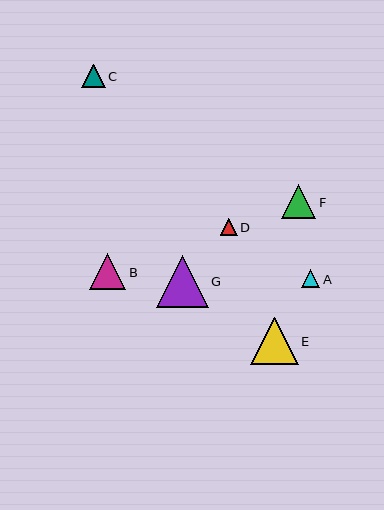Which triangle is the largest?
Triangle G is the largest with a size of approximately 52 pixels.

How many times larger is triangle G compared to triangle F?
Triangle G is approximately 1.5 times the size of triangle F.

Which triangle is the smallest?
Triangle D is the smallest with a size of approximately 17 pixels.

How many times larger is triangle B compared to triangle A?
Triangle B is approximately 1.9 times the size of triangle A.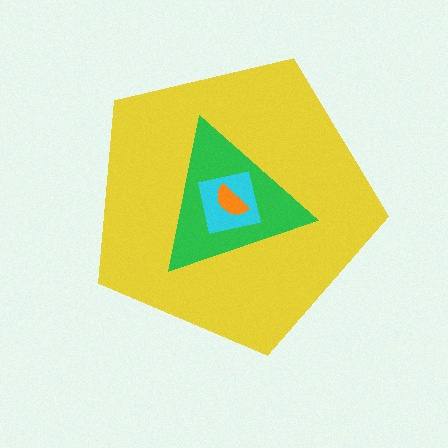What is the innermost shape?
The orange semicircle.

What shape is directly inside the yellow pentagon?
The green triangle.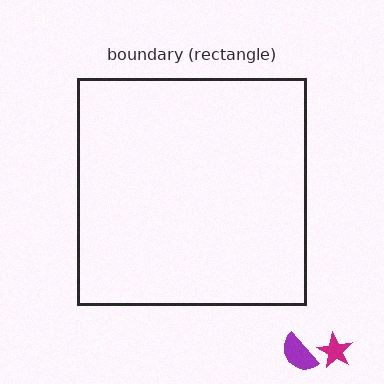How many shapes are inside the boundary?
0 inside, 2 outside.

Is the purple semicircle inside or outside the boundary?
Outside.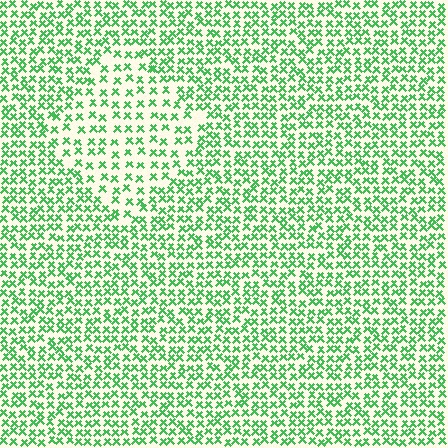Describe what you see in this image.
The image contains small green elements arranged at two different densities. A diamond-shaped region is visible where the elements are less densely packed than the surrounding area.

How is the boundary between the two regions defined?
The boundary is defined by a change in element density (approximately 1.7x ratio). All elements are the same color, size, and shape.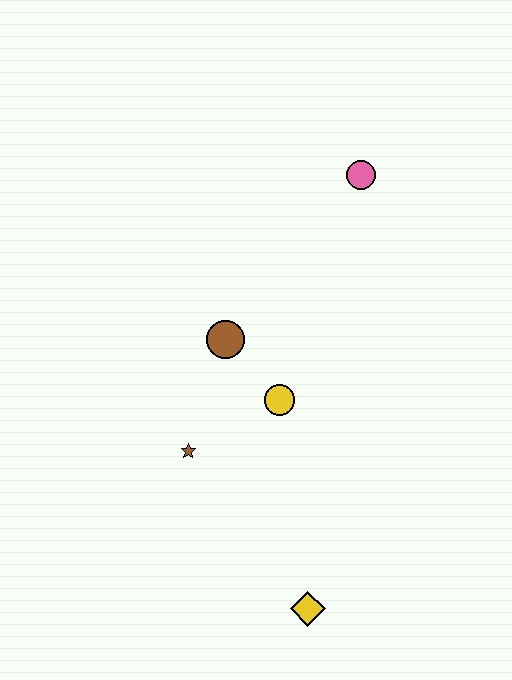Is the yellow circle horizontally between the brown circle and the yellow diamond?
Yes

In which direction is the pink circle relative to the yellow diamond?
The pink circle is above the yellow diamond.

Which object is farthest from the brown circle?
The yellow diamond is farthest from the brown circle.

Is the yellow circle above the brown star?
Yes